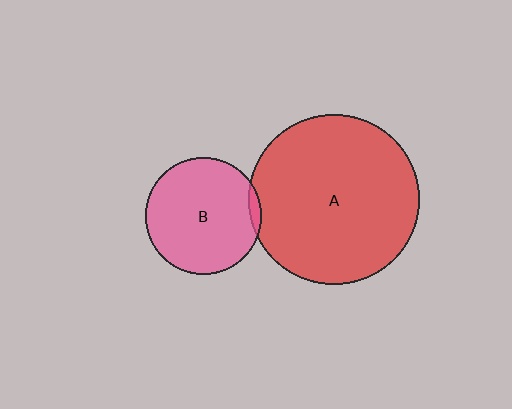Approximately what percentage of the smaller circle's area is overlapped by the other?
Approximately 5%.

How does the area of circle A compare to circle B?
Approximately 2.1 times.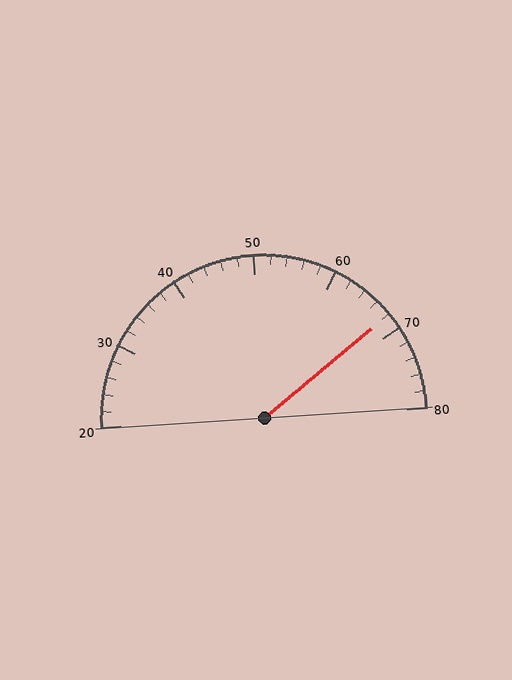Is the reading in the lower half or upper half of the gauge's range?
The reading is in the upper half of the range (20 to 80).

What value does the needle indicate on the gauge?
The needle indicates approximately 68.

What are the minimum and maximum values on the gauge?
The gauge ranges from 20 to 80.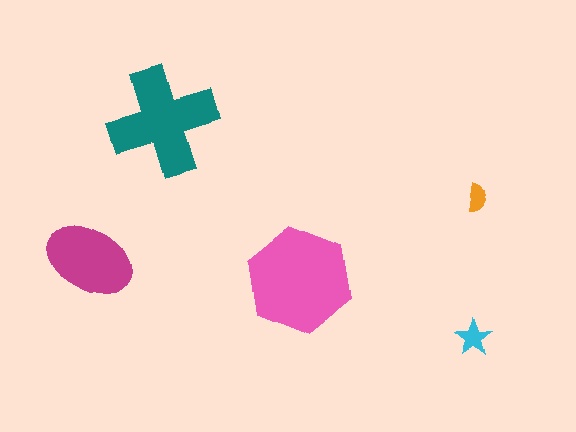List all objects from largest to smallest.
The pink hexagon, the teal cross, the magenta ellipse, the cyan star, the orange semicircle.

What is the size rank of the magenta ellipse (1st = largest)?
3rd.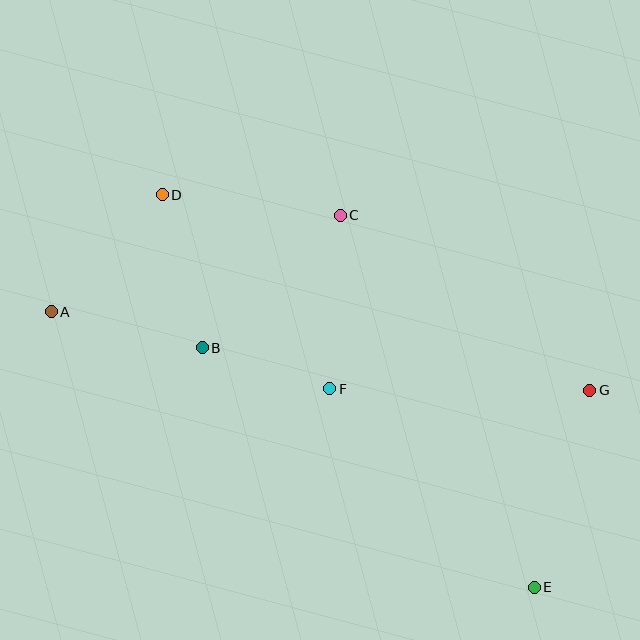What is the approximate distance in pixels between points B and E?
The distance between B and E is approximately 409 pixels.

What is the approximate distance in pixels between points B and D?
The distance between B and D is approximately 158 pixels.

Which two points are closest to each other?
Points B and F are closest to each other.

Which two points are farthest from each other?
Points A and E are farthest from each other.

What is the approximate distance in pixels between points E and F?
The distance between E and F is approximately 285 pixels.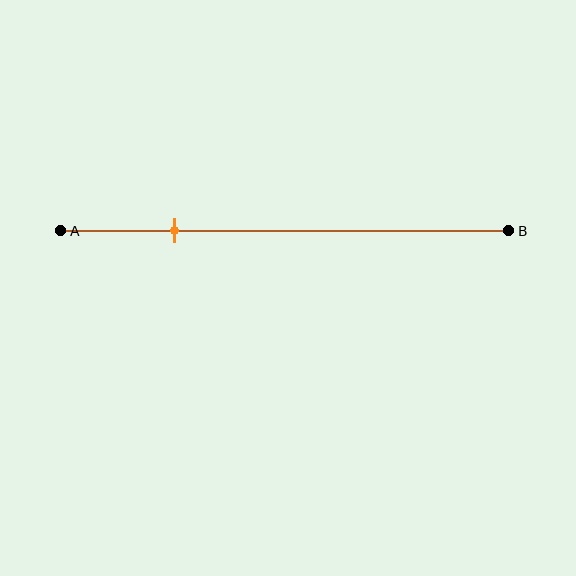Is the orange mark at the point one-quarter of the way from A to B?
Yes, the mark is approximately at the one-quarter point.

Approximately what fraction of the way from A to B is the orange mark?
The orange mark is approximately 25% of the way from A to B.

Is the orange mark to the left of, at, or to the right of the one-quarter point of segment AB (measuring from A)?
The orange mark is approximately at the one-quarter point of segment AB.